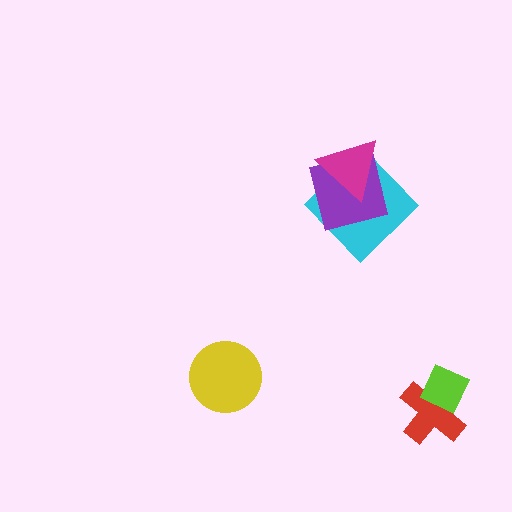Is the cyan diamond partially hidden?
Yes, it is partially covered by another shape.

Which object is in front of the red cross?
The lime diamond is in front of the red cross.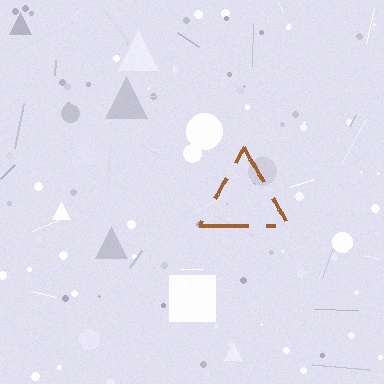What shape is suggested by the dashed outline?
The dashed outline suggests a triangle.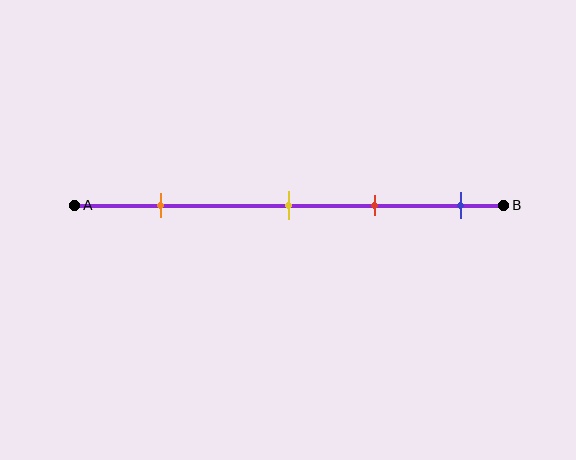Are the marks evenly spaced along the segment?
No, the marks are not evenly spaced.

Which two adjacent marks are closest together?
The yellow and red marks are the closest adjacent pair.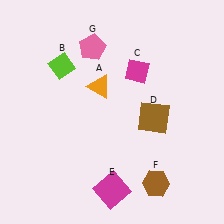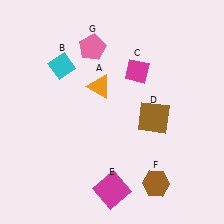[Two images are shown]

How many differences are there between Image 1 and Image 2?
There is 1 difference between the two images.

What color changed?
The diamond (B) changed from lime in Image 1 to cyan in Image 2.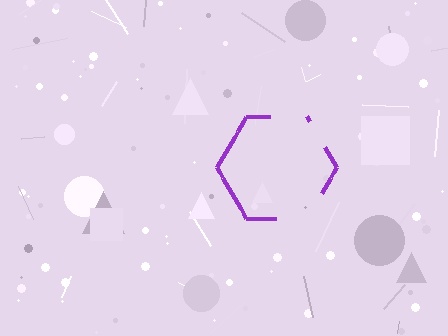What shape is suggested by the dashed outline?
The dashed outline suggests a hexagon.